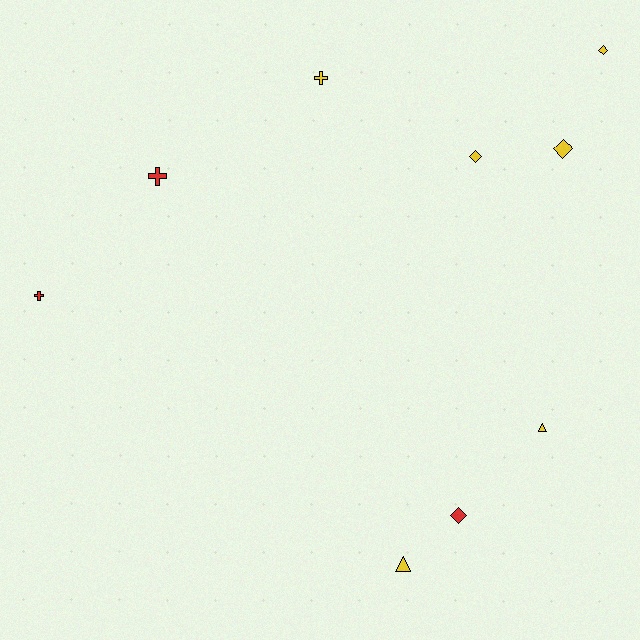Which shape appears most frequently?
Diamond, with 4 objects.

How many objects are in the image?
There are 9 objects.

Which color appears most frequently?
Yellow, with 6 objects.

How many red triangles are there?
There are no red triangles.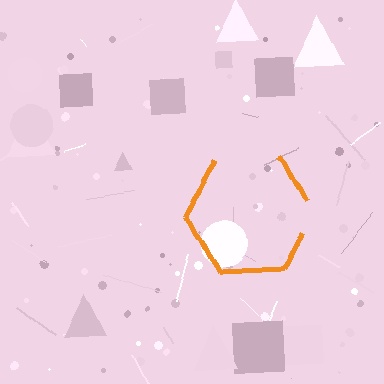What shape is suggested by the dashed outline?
The dashed outline suggests a hexagon.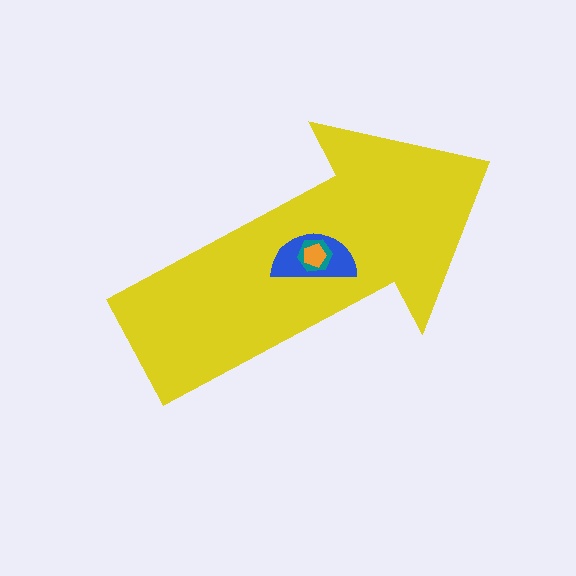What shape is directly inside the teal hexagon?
The orange pentagon.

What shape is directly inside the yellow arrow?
The blue semicircle.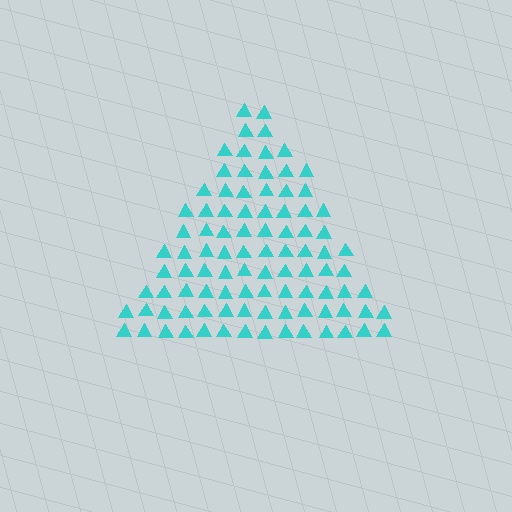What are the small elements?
The small elements are triangles.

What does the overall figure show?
The overall figure shows a triangle.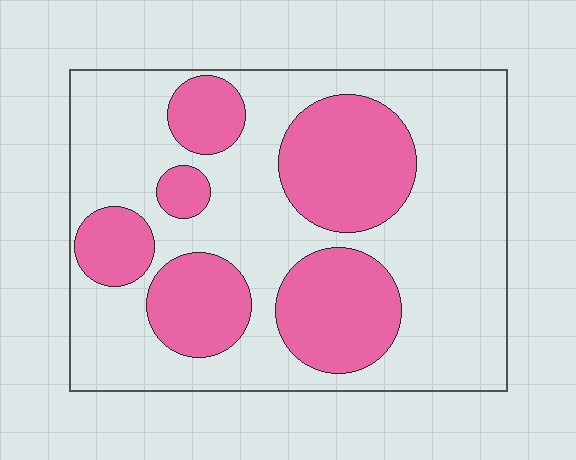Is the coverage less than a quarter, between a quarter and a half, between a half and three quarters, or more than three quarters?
Between a quarter and a half.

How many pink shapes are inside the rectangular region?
6.